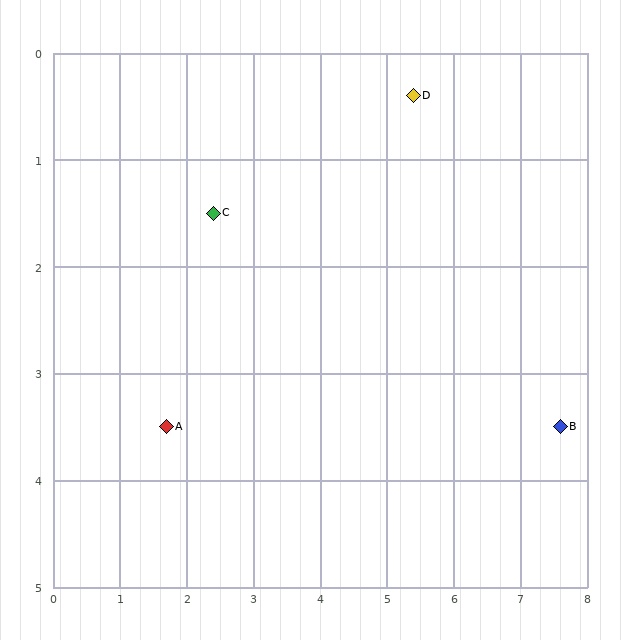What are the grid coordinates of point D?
Point D is at approximately (5.4, 0.4).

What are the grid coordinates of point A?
Point A is at approximately (1.7, 3.5).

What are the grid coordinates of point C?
Point C is at approximately (2.4, 1.5).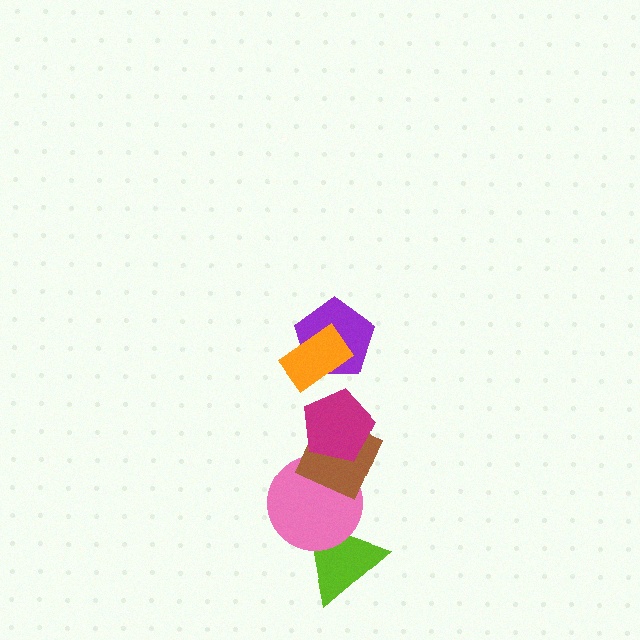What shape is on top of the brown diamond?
The magenta pentagon is on top of the brown diamond.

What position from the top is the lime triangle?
The lime triangle is 6th from the top.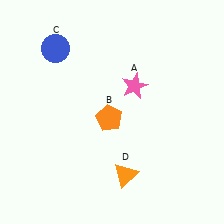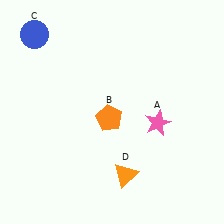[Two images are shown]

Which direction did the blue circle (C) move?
The blue circle (C) moved left.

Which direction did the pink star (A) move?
The pink star (A) moved down.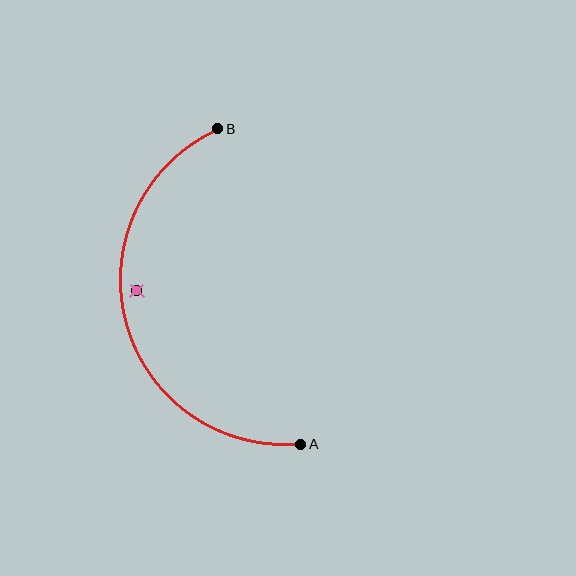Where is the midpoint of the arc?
The arc midpoint is the point on the curve farthest from the straight line joining A and B. It sits to the left of that line.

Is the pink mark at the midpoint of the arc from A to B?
No — the pink mark does not lie on the arc at all. It sits slightly inside the curve.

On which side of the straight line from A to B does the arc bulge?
The arc bulges to the left of the straight line connecting A and B.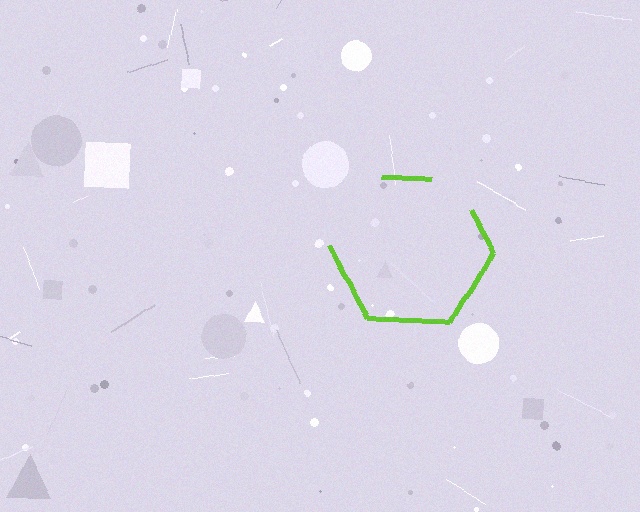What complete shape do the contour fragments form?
The contour fragments form a hexagon.